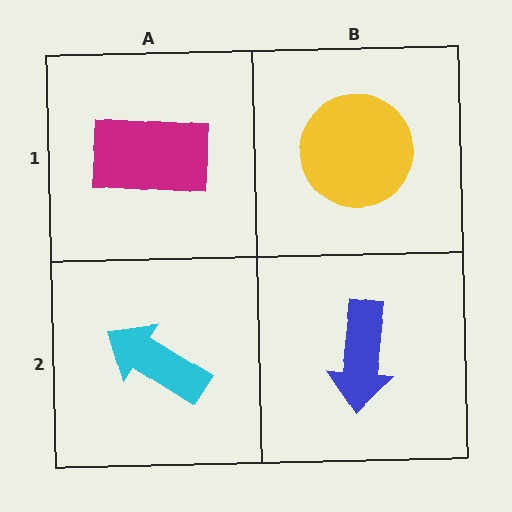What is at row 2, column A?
A cyan arrow.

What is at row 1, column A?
A magenta rectangle.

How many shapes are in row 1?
2 shapes.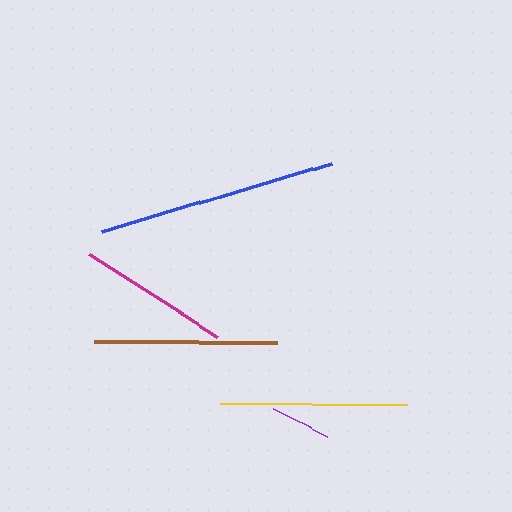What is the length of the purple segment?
The purple segment is approximately 61 pixels long.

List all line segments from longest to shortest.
From longest to shortest: blue, yellow, brown, magenta, purple.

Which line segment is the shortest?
The purple line is the shortest at approximately 61 pixels.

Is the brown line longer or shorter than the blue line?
The blue line is longer than the brown line.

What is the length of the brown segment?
The brown segment is approximately 182 pixels long.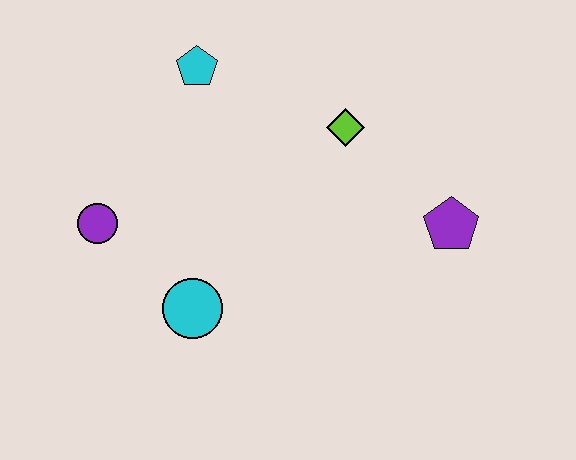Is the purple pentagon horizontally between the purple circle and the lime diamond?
No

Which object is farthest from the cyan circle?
The purple pentagon is farthest from the cyan circle.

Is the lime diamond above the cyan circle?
Yes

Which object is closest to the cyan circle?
The purple circle is closest to the cyan circle.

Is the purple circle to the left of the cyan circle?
Yes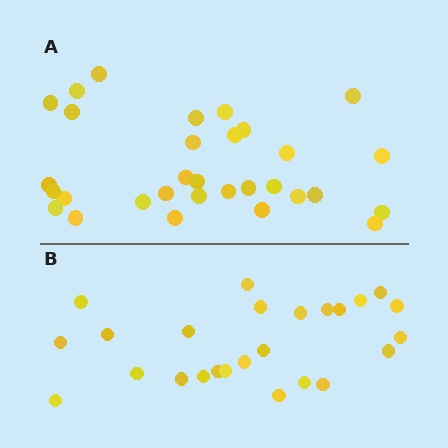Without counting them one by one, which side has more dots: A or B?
Region A (the top region) has more dots.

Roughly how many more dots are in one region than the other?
Region A has about 6 more dots than region B.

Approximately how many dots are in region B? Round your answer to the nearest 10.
About 20 dots. (The exact count is 25, which rounds to 20.)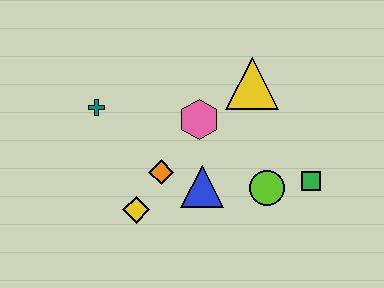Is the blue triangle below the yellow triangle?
Yes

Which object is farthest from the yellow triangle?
The yellow diamond is farthest from the yellow triangle.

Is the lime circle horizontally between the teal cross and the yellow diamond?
No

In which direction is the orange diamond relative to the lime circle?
The orange diamond is to the left of the lime circle.